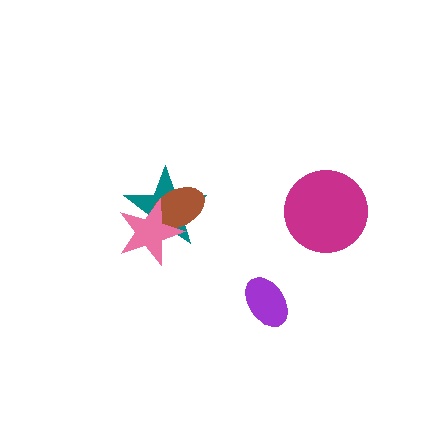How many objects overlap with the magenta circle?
0 objects overlap with the magenta circle.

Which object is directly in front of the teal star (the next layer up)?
The brown ellipse is directly in front of the teal star.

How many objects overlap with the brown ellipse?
2 objects overlap with the brown ellipse.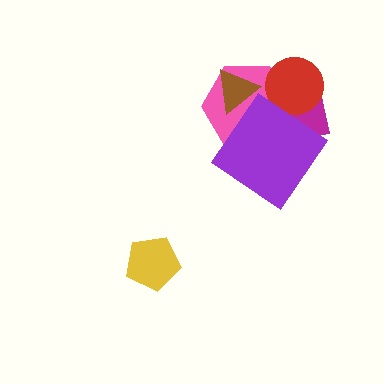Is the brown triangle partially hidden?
No, no other shape covers it.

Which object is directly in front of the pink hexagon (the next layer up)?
The red circle is directly in front of the pink hexagon.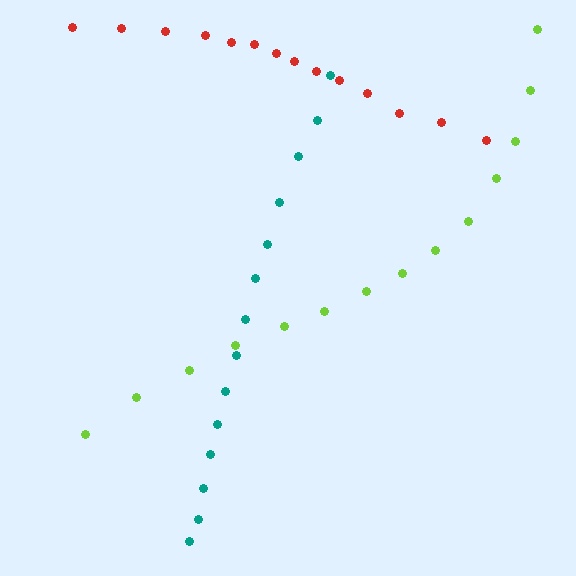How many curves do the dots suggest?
There are 3 distinct paths.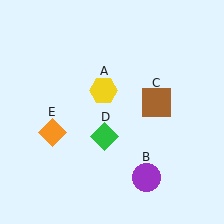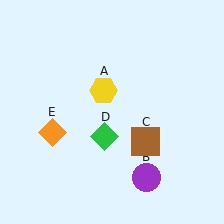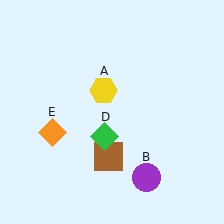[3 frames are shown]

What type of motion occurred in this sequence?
The brown square (object C) rotated clockwise around the center of the scene.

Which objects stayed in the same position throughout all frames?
Yellow hexagon (object A) and purple circle (object B) and green diamond (object D) and orange diamond (object E) remained stationary.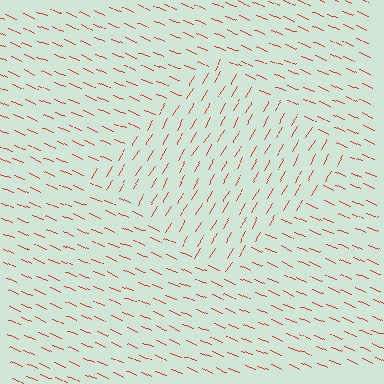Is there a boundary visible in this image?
Yes, there is a texture boundary formed by a change in line orientation.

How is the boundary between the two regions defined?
The boundary is defined purely by a change in line orientation (approximately 82 degrees difference). All lines are the same color and thickness.